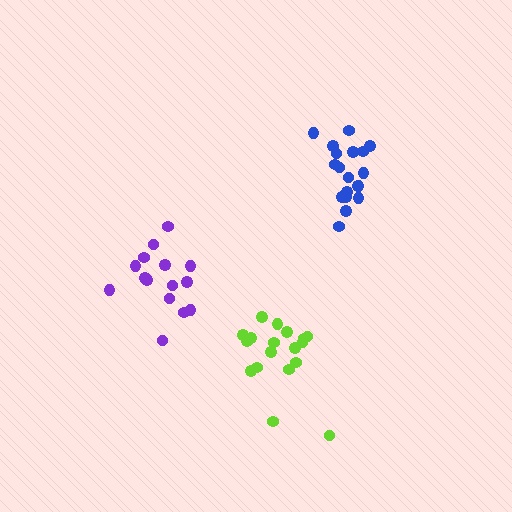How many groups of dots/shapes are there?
There are 3 groups.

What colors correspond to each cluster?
The clusters are colored: lime, purple, blue.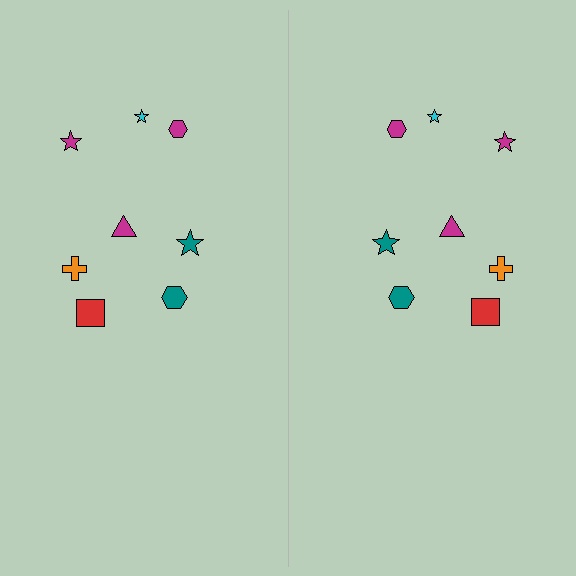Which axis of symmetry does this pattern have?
The pattern has a vertical axis of symmetry running through the center of the image.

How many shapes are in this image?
There are 16 shapes in this image.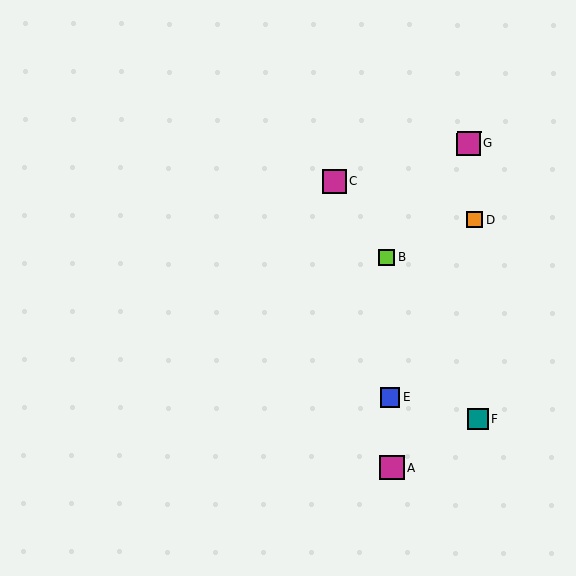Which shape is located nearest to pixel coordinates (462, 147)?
The magenta square (labeled G) at (469, 143) is nearest to that location.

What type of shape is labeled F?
Shape F is a teal square.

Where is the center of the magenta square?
The center of the magenta square is at (469, 143).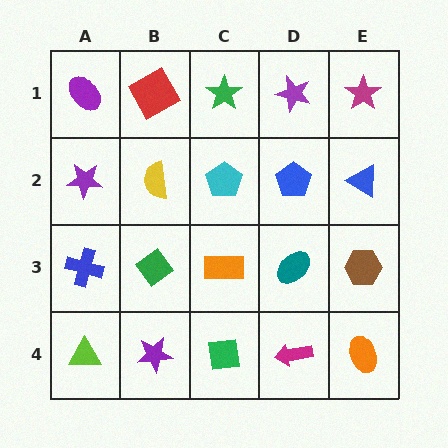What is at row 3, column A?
A blue cross.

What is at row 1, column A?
A purple ellipse.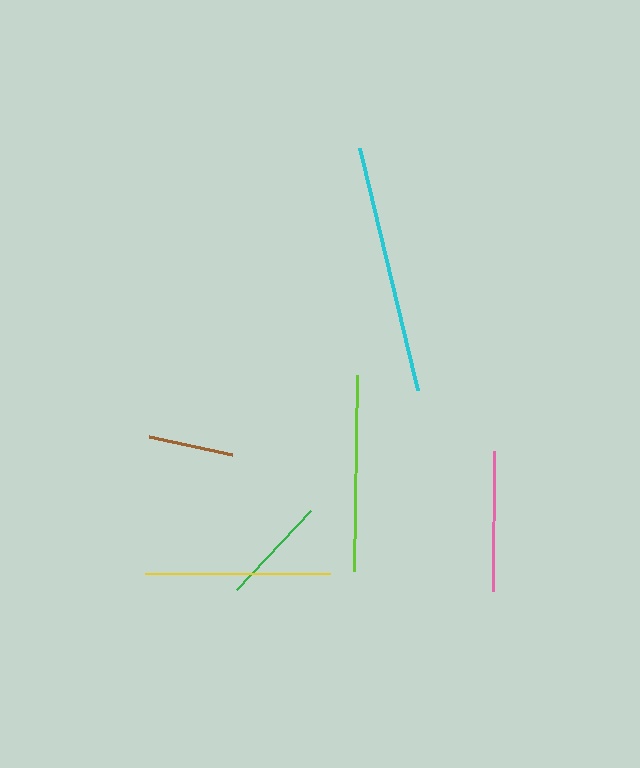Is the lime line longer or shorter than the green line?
The lime line is longer than the green line.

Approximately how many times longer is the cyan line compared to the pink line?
The cyan line is approximately 1.8 times the length of the pink line.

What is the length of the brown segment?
The brown segment is approximately 85 pixels long.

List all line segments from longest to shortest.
From longest to shortest: cyan, lime, yellow, pink, green, brown.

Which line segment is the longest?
The cyan line is the longest at approximately 249 pixels.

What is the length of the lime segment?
The lime segment is approximately 196 pixels long.